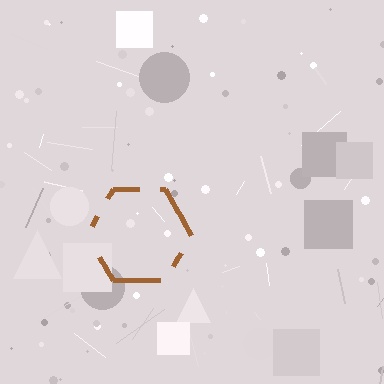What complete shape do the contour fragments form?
The contour fragments form a hexagon.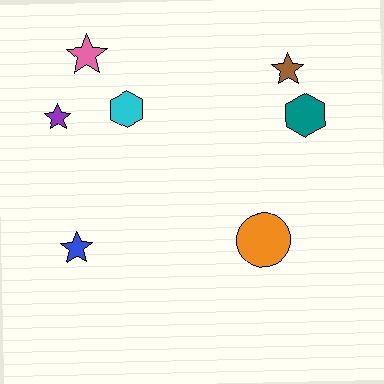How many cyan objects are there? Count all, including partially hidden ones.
There is 1 cyan object.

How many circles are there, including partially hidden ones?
There is 1 circle.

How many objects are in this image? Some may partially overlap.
There are 7 objects.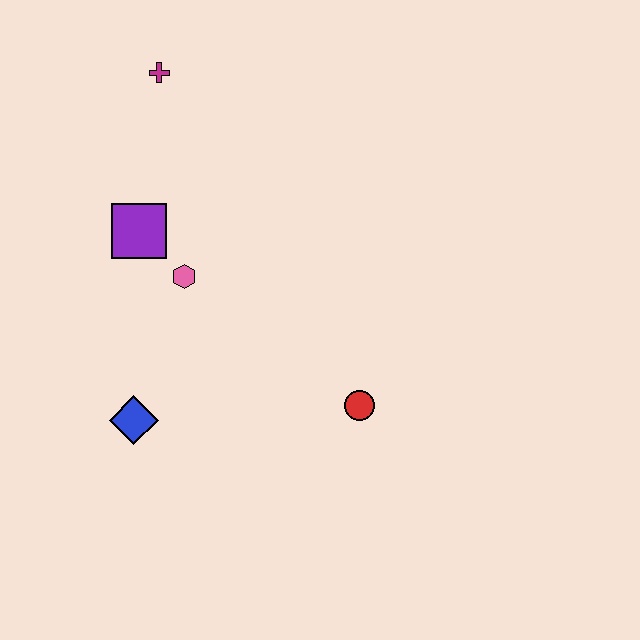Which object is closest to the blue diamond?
The pink hexagon is closest to the blue diamond.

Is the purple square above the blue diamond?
Yes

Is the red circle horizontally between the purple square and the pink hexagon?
No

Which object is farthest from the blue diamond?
The magenta cross is farthest from the blue diamond.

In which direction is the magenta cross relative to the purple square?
The magenta cross is above the purple square.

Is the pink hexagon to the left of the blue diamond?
No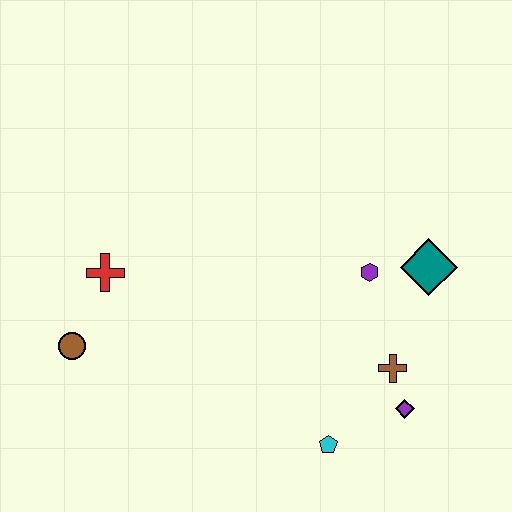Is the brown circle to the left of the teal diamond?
Yes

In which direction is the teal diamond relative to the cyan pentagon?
The teal diamond is above the cyan pentagon.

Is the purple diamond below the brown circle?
Yes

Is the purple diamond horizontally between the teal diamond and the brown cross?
Yes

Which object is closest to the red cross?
The brown circle is closest to the red cross.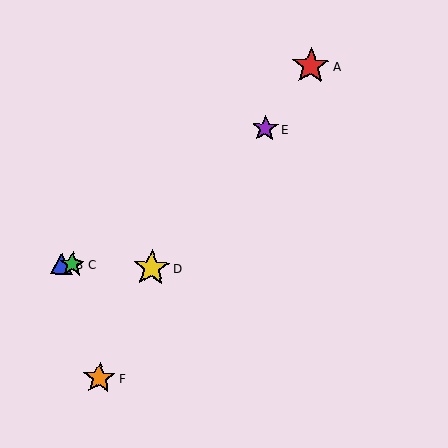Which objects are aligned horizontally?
Objects B, C, D are aligned horizontally.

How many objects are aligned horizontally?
3 objects (B, C, D) are aligned horizontally.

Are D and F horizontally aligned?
No, D is at y≈268 and F is at y≈378.